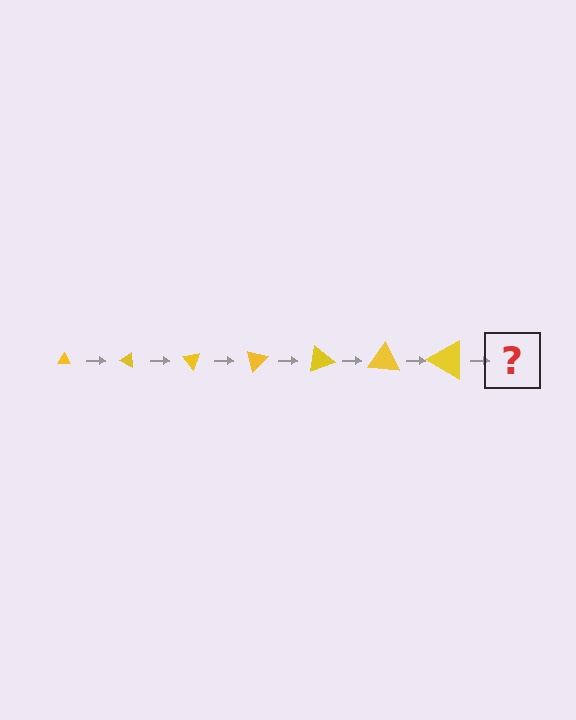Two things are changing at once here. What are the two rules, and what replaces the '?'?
The two rules are that the triangle grows larger each step and it rotates 25 degrees each step. The '?' should be a triangle, larger than the previous one and rotated 175 degrees from the start.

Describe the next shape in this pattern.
It should be a triangle, larger than the previous one and rotated 175 degrees from the start.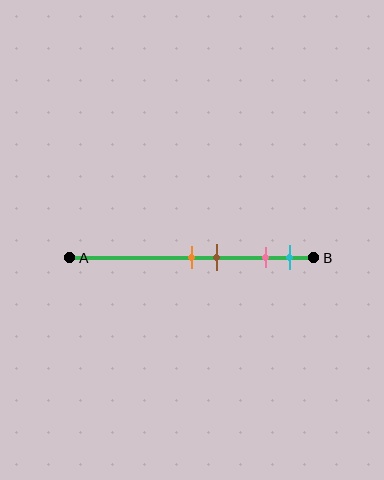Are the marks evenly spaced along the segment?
No, the marks are not evenly spaced.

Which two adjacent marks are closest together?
The orange and brown marks are the closest adjacent pair.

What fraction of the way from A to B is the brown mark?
The brown mark is approximately 60% (0.6) of the way from A to B.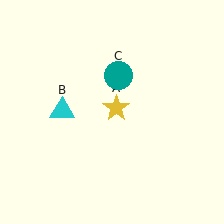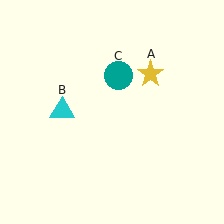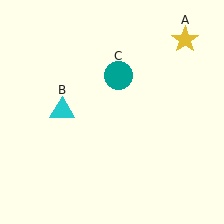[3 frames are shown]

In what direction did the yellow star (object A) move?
The yellow star (object A) moved up and to the right.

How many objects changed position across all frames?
1 object changed position: yellow star (object A).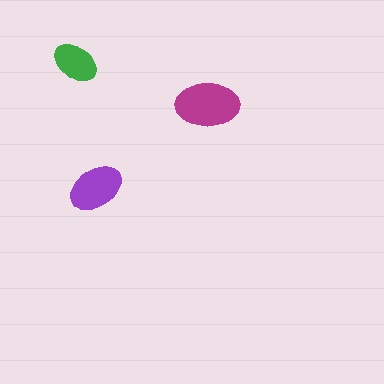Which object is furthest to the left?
The green ellipse is leftmost.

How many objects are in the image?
There are 3 objects in the image.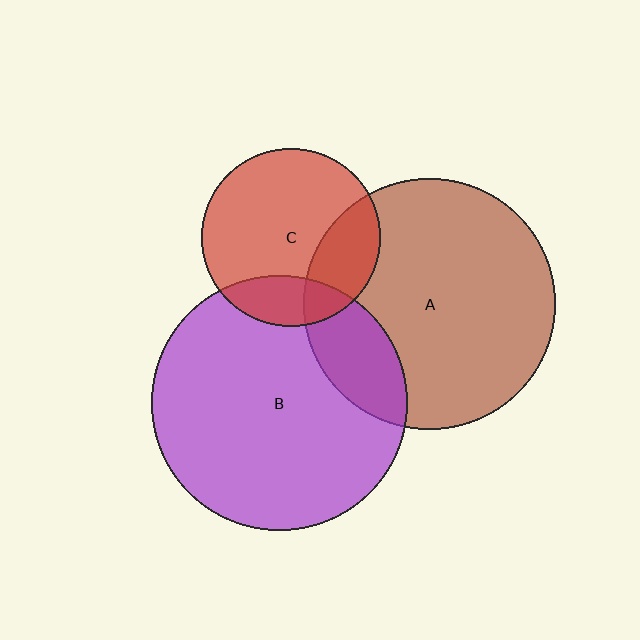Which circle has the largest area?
Circle B (purple).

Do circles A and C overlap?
Yes.